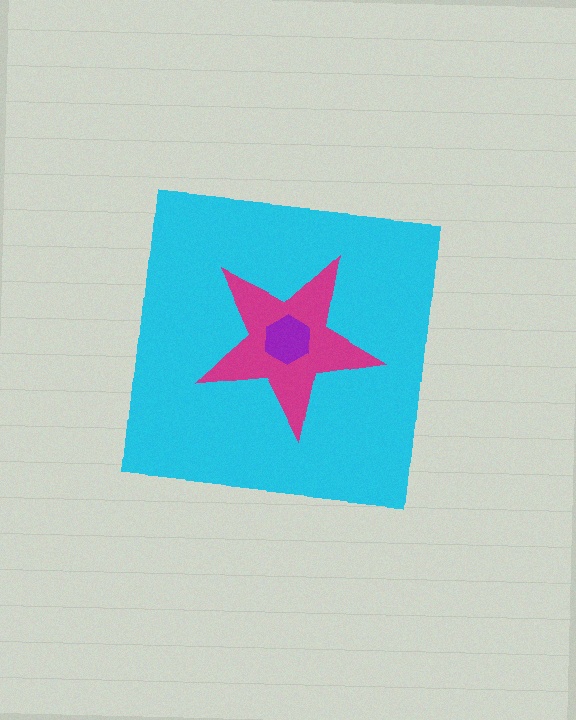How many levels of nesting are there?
3.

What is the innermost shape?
The purple hexagon.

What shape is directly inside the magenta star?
The purple hexagon.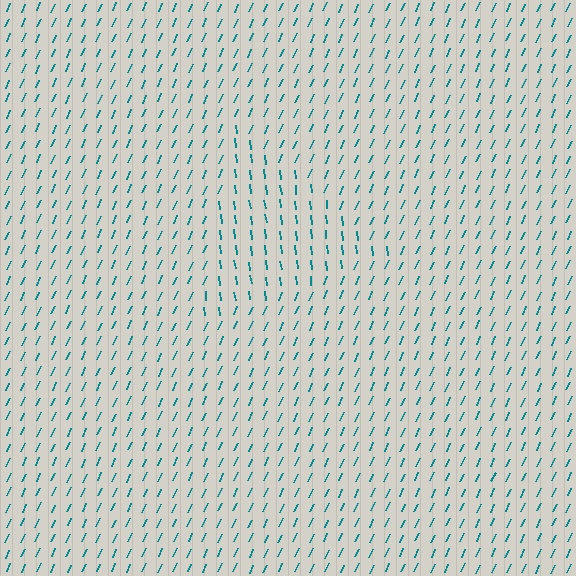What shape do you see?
I see a triangle.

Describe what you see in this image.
The image is filled with small teal line segments. A triangle region in the image has lines oriented differently from the surrounding lines, creating a visible texture boundary.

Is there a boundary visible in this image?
Yes, there is a texture boundary formed by a change in line orientation.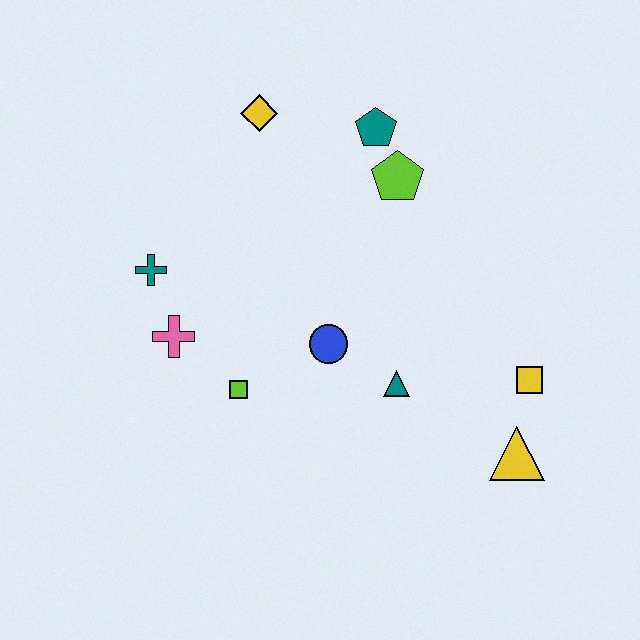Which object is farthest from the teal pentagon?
The yellow triangle is farthest from the teal pentagon.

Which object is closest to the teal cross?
The pink cross is closest to the teal cross.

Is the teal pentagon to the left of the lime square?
No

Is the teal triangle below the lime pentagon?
Yes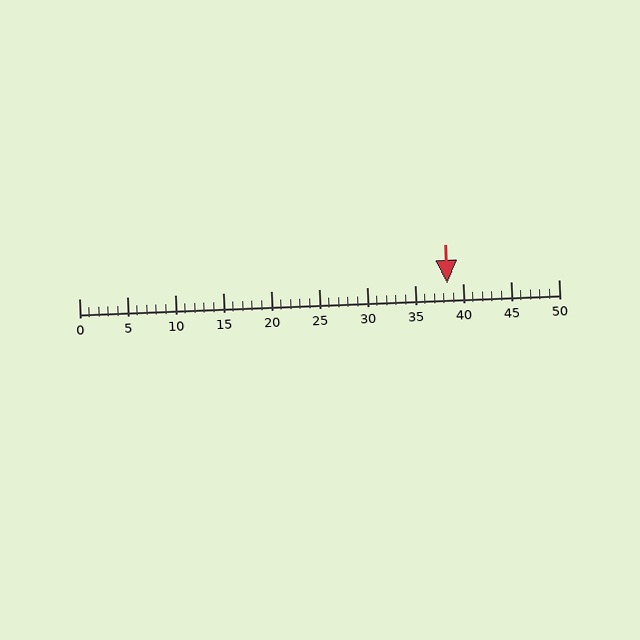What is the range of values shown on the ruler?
The ruler shows values from 0 to 50.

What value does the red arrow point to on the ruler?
The red arrow points to approximately 38.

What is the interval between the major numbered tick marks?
The major tick marks are spaced 5 units apart.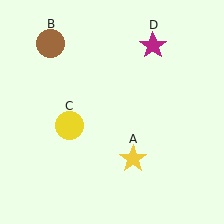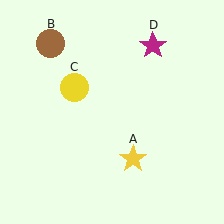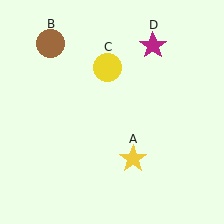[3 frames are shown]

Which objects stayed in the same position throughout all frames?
Yellow star (object A) and brown circle (object B) and magenta star (object D) remained stationary.